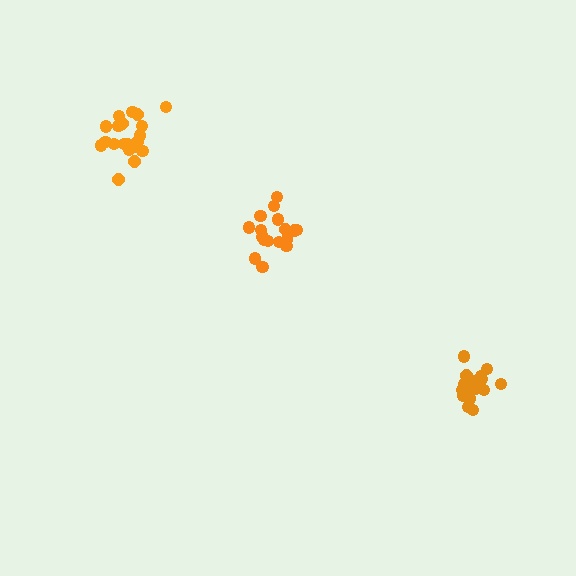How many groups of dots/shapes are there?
There are 3 groups.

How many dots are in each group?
Group 1: 17 dots, Group 2: 17 dots, Group 3: 20 dots (54 total).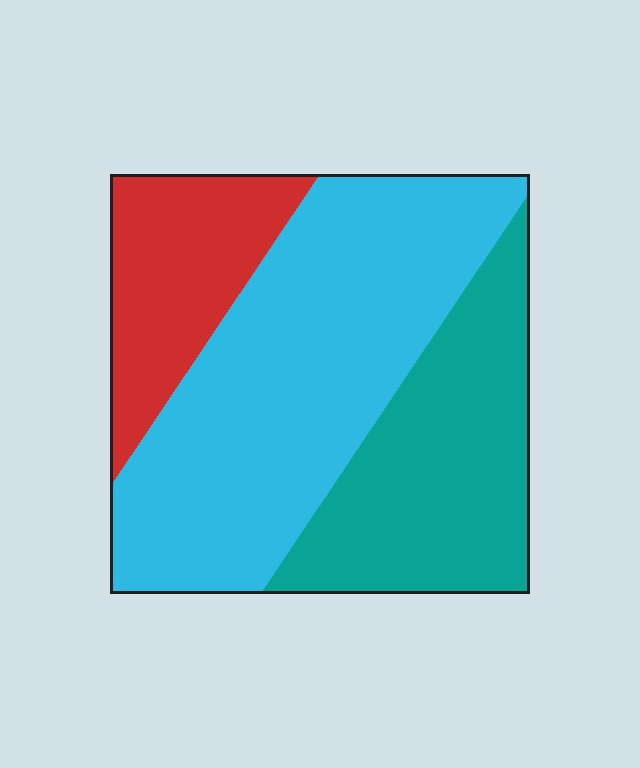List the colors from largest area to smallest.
From largest to smallest: cyan, teal, red.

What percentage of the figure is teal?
Teal takes up about one third (1/3) of the figure.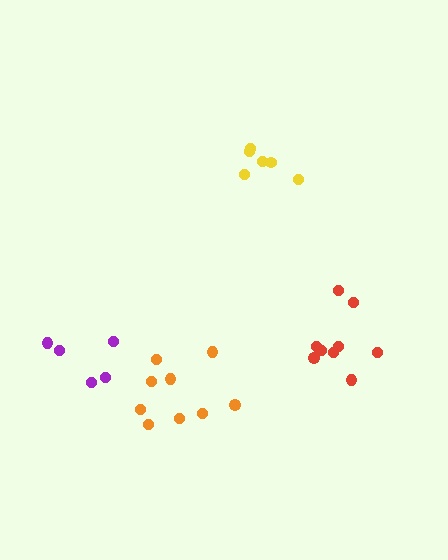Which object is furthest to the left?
The purple cluster is leftmost.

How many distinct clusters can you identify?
There are 4 distinct clusters.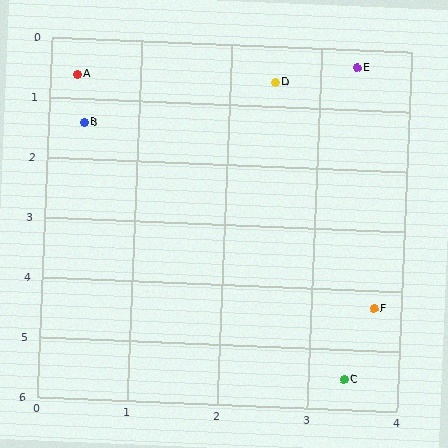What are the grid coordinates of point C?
Point C is at approximately (3.4, 5.5).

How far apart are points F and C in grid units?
Points F and C are about 1.2 grid units apart.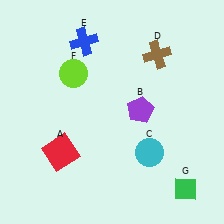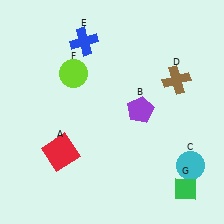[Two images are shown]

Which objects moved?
The objects that moved are: the cyan circle (C), the brown cross (D).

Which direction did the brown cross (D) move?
The brown cross (D) moved down.